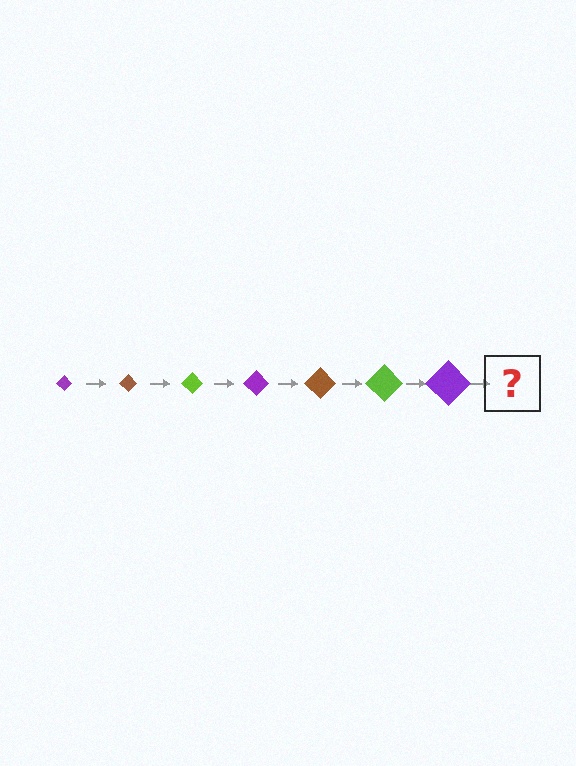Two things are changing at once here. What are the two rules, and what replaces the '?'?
The two rules are that the diamond grows larger each step and the color cycles through purple, brown, and lime. The '?' should be a brown diamond, larger than the previous one.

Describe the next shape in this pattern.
It should be a brown diamond, larger than the previous one.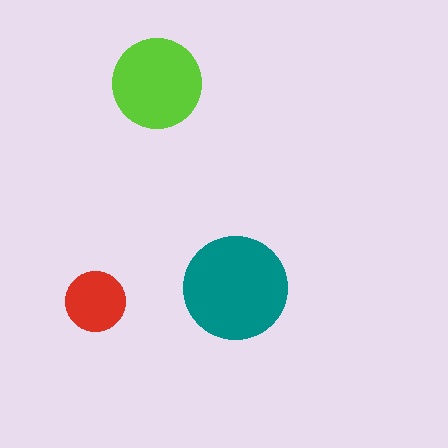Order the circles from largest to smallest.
the teal one, the lime one, the red one.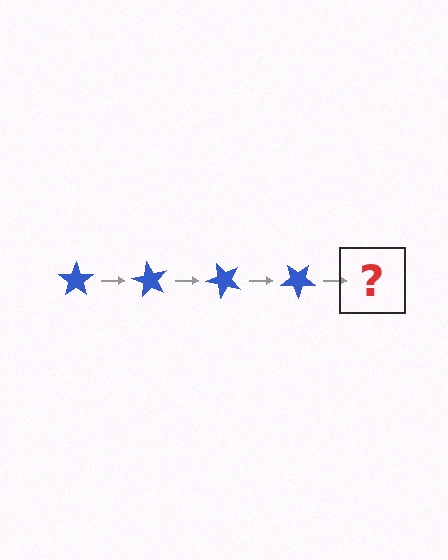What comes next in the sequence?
The next element should be a blue star rotated 240 degrees.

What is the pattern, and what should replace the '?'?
The pattern is that the star rotates 60 degrees each step. The '?' should be a blue star rotated 240 degrees.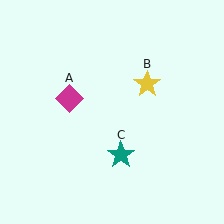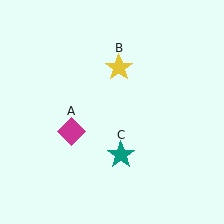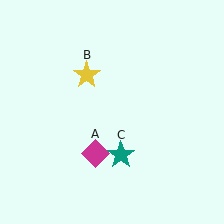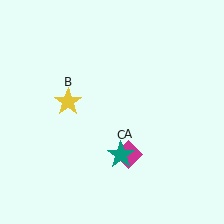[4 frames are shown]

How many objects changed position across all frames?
2 objects changed position: magenta diamond (object A), yellow star (object B).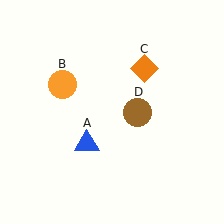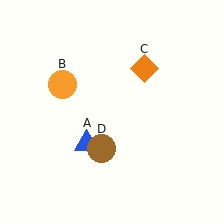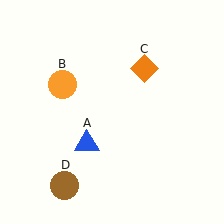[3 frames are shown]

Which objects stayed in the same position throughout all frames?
Blue triangle (object A) and orange circle (object B) and orange diamond (object C) remained stationary.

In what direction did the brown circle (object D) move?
The brown circle (object D) moved down and to the left.